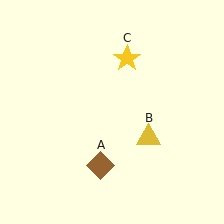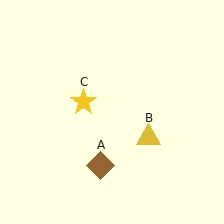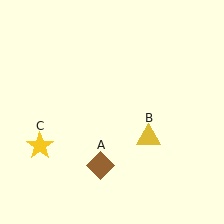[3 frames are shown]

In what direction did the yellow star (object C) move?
The yellow star (object C) moved down and to the left.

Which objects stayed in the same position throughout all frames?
Brown diamond (object A) and yellow triangle (object B) remained stationary.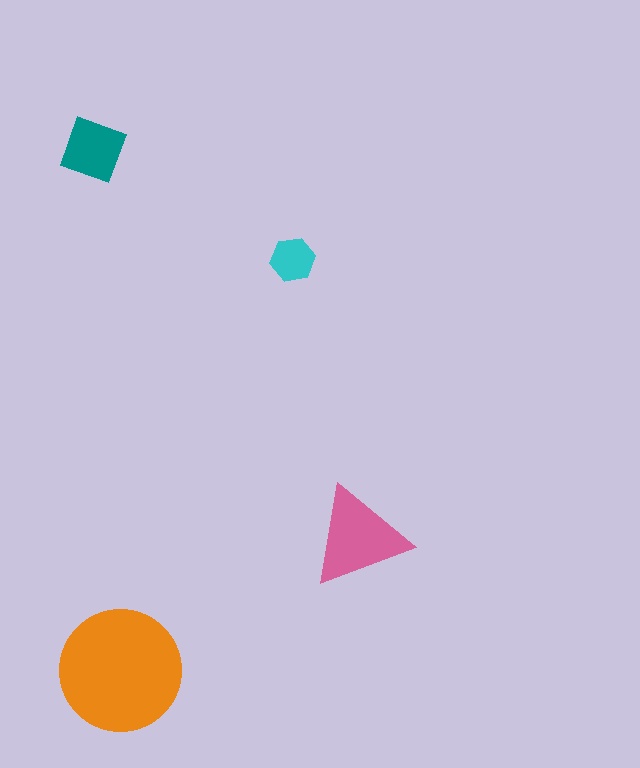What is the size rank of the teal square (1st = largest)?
3rd.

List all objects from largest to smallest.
The orange circle, the pink triangle, the teal square, the cyan hexagon.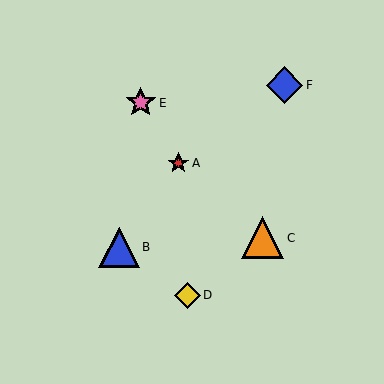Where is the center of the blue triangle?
The center of the blue triangle is at (119, 247).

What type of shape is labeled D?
Shape D is a yellow diamond.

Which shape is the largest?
The orange triangle (labeled C) is the largest.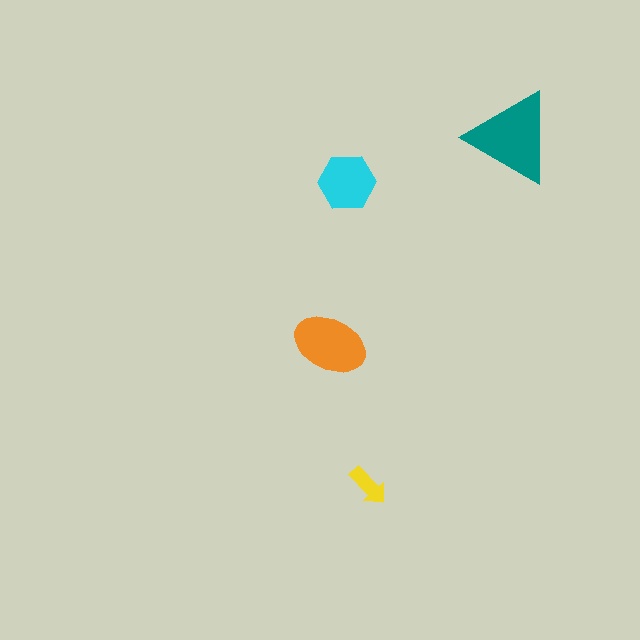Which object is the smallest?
The yellow arrow.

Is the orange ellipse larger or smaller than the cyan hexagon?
Larger.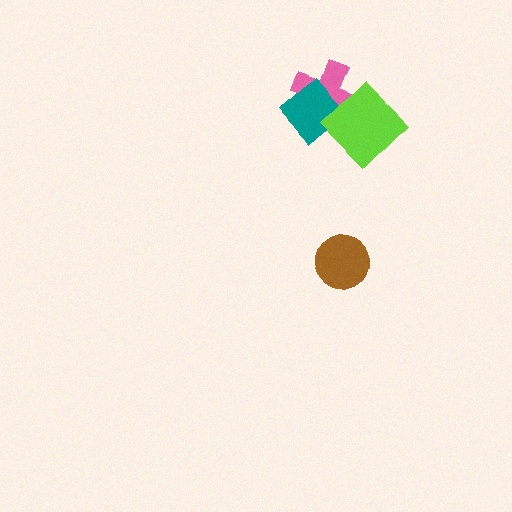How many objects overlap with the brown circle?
0 objects overlap with the brown circle.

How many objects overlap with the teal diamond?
2 objects overlap with the teal diamond.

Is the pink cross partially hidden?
Yes, it is partially covered by another shape.